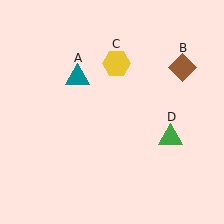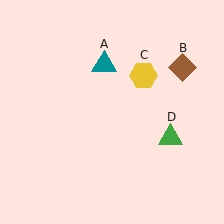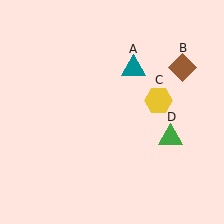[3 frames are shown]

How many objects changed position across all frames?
2 objects changed position: teal triangle (object A), yellow hexagon (object C).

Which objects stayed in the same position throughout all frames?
Brown diamond (object B) and green triangle (object D) remained stationary.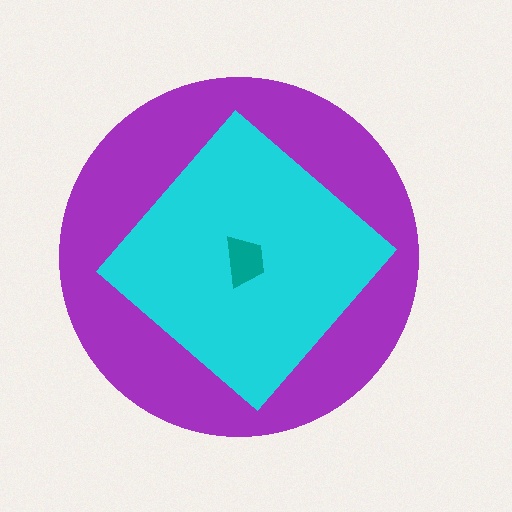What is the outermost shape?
The purple circle.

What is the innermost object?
The teal trapezoid.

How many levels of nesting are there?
3.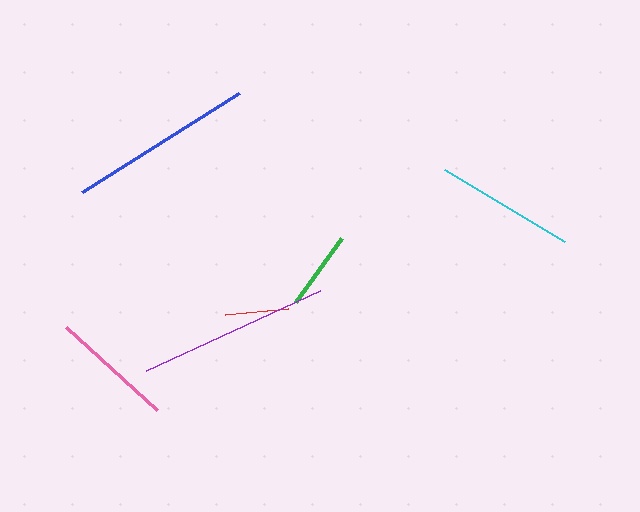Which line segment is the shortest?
The red line is the shortest at approximately 63 pixels.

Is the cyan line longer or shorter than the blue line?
The blue line is longer than the cyan line.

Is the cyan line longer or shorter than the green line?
The cyan line is longer than the green line.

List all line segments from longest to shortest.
From longest to shortest: purple, blue, cyan, pink, green, red.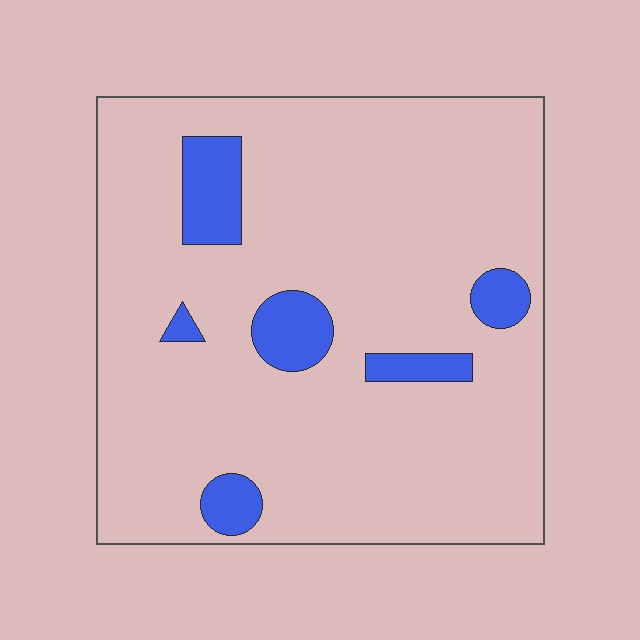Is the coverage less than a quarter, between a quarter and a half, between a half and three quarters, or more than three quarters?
Less than a quarter.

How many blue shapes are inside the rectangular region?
6.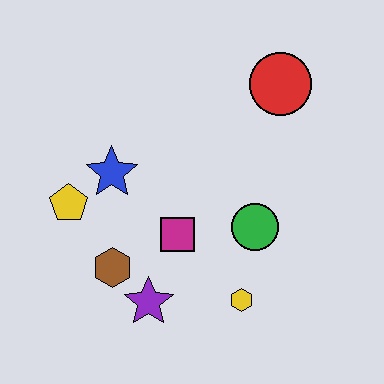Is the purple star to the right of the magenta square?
No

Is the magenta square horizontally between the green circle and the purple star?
Yes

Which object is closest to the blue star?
The yellow pentagon is closest to the blue star.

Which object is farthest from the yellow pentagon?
The red circle is farthest from the yellow pentagon.